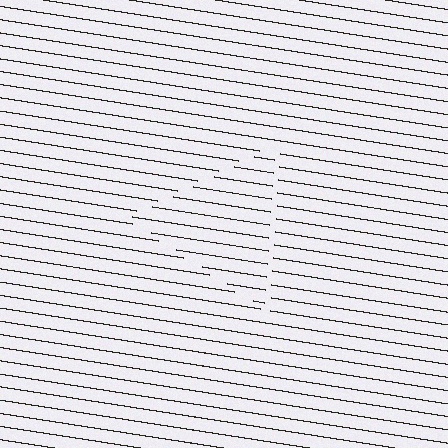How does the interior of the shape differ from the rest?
The interior of the shape contains the same grating, shifted by half a period — the contour is defined by the phase discontinuity where line-ends from the inner and outer gratings abut.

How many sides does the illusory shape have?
3 sides — the line-ends trace a triangle.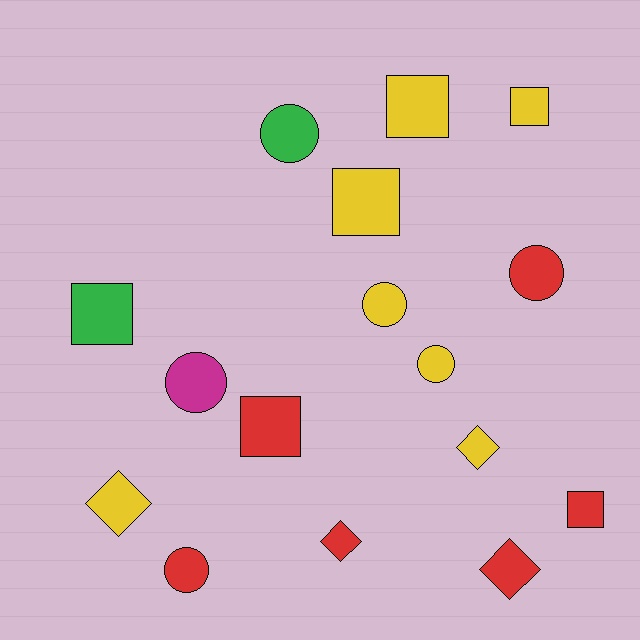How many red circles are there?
There are 2 red circles.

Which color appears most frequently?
Yellow, with 7 objects.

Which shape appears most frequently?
Square, with 6 objects.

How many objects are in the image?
There are 16 objects.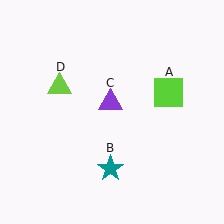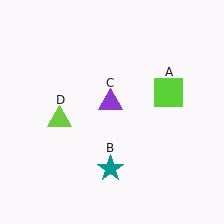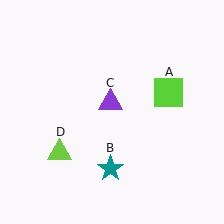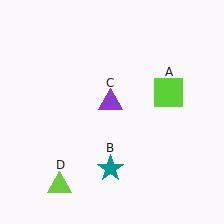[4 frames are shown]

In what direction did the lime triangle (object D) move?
The lime triangle (object D) moved down.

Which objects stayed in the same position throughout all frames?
Lime square (object A) and teal star (object B) and purple triangle (object C) remained stationary.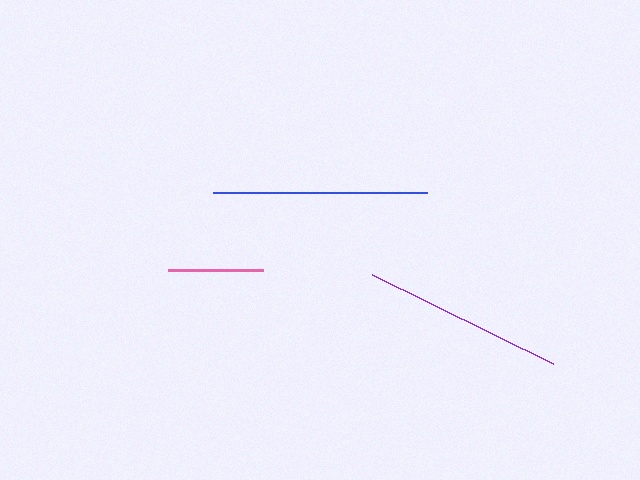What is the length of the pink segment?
The pink segment is approximately 96 pixels long.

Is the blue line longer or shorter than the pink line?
The blue line is longer than the pink line.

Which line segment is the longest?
The blue line is the longest at approximately 214 pixels.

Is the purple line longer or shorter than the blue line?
The blue line is longer than the purple line.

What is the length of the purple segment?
The purple segment is approximately 202 pixels long.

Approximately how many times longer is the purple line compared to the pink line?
The purple line is approximately 2.1 times the length of the pink line.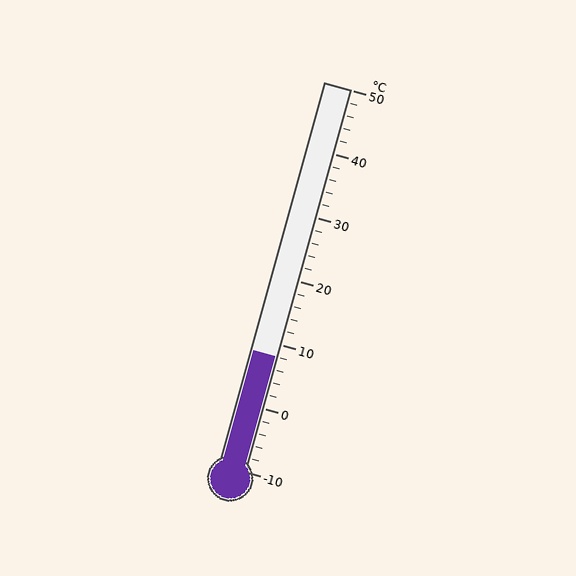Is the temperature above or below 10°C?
The temperature is below 10°C.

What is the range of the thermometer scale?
The thermometer scale ranges from -10°C to 50°C.